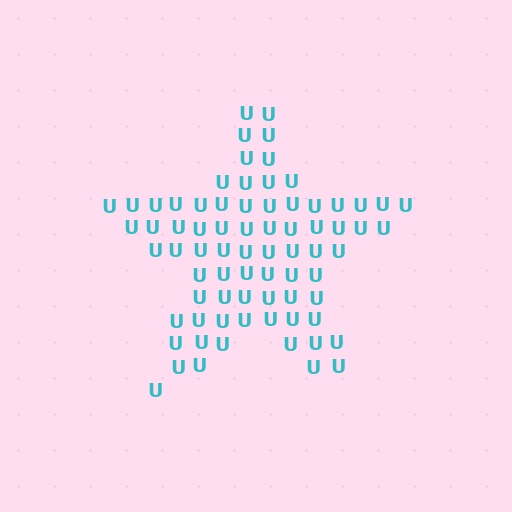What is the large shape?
The large shape is a star.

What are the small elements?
The small elements are letter U's.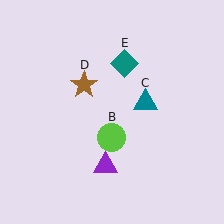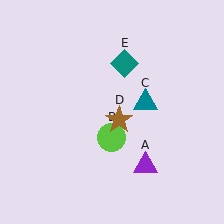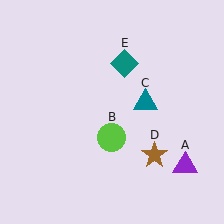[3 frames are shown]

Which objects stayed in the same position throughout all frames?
Lime circle (object B) and teal triangle (object C) and teal diamond (object E) remained stationary.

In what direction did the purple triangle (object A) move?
The purple triangle (object A) moved right.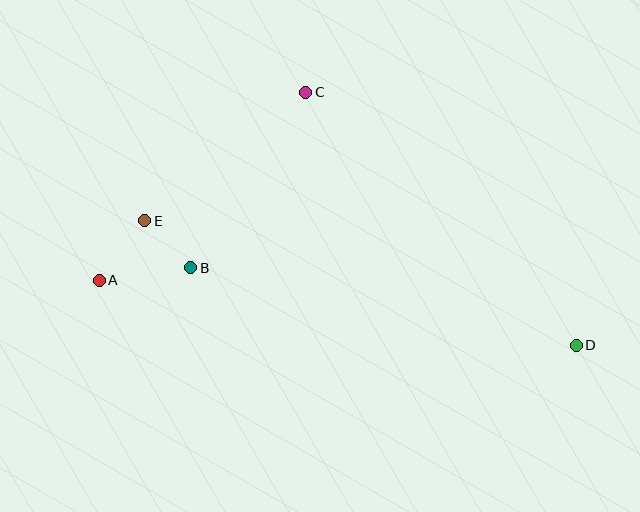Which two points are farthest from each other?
Points A and D are farthest from each other.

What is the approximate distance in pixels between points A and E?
The distance between A and E is approximately 75 pixels.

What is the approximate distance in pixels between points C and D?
The distance between C and D is approximately 371 pixels.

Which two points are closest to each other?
Points B and E are closest to each other.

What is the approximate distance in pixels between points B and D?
The distance between B and D is approximately 393 pixels.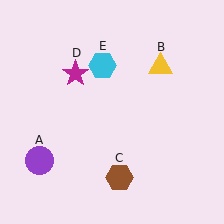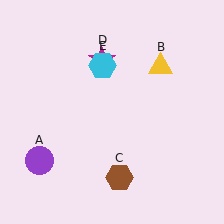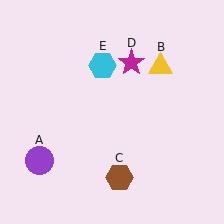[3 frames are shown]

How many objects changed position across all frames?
1 object changed position: magenta star (object D).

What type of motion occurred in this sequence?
The magenta star (object D) rotated clockwise around the center of the scene.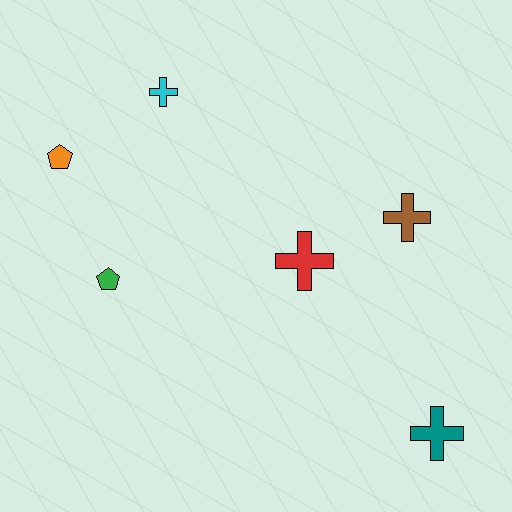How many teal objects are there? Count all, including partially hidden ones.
There is 1 teal object.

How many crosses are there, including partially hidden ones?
There are 4 crosses.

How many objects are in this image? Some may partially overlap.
There are 6 objects.